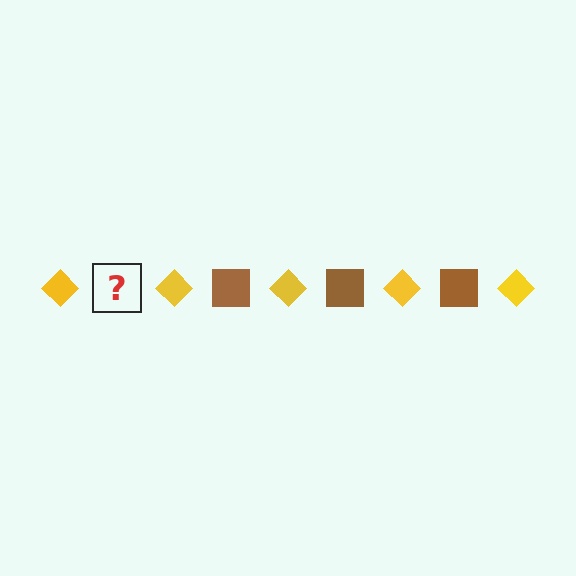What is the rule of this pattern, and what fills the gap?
The rule is that the pattern alternates between yellow diamond and brown square. The gap should be filled with a brown square.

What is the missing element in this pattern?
The missing element is a brown square.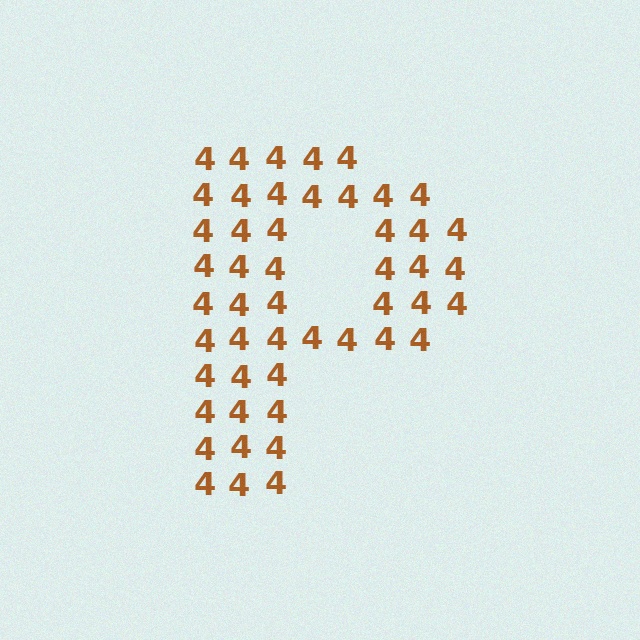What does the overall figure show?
The overall figure shows the letter P.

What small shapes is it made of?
It is made of small digit 4's.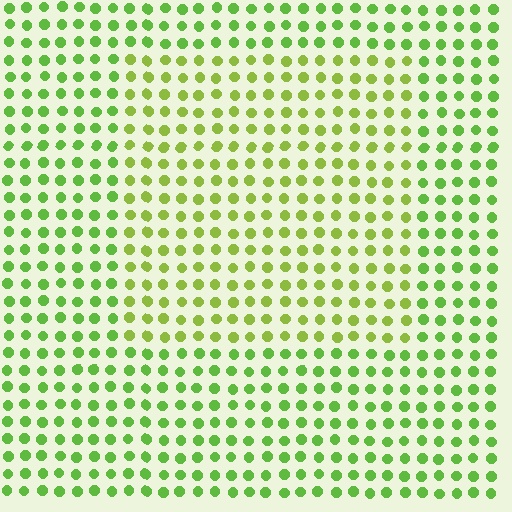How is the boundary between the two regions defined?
The boundary is defined purely by a slight shift in hue (about 23 degrees). Spacing, size, and orientation are identical on both sides.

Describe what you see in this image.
The image is filled with small lime elements in a uniform arrangement. A rectangle-shaped region is visible where the elements are tinted to a slightly different hue, forming a subtle color boundary.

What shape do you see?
I see a rectangle.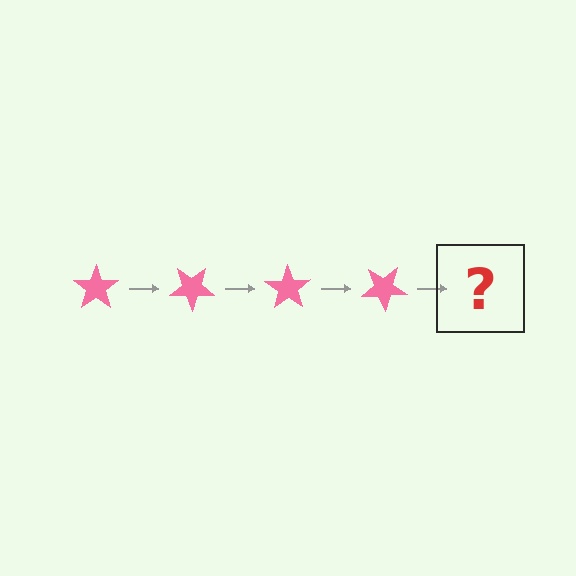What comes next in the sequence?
The next element should be a pink star rotated 140 degrees.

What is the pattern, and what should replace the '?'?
The pattern is that the star rotates 35 degrees each step. The '?' should be a pink star rotated 140 degrees.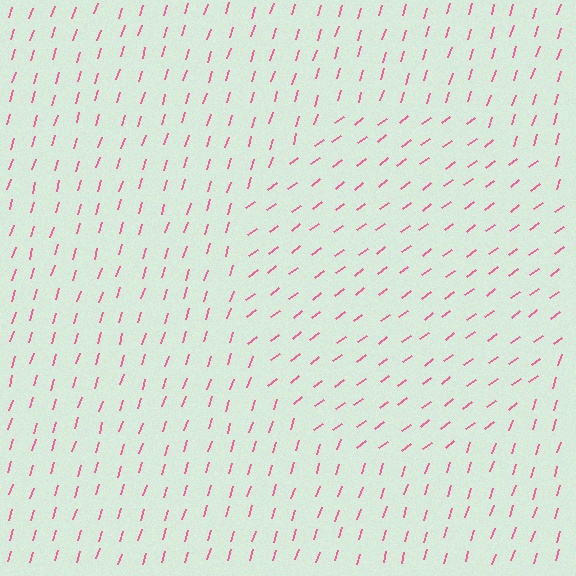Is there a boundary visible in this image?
Yes, there is a texture boundary formed by a change in line orientation.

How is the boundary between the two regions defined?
The boundary is defined purely by a change in line orientation (approximately 36 degrees difference). All lines are the same color and thickness.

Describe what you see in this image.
The image is filled with small pink line segments. A circle region in the image has lines oriented differently from the surrounding lines, creating a visible texture boundary.